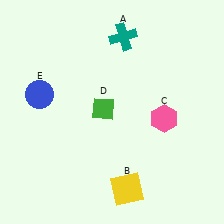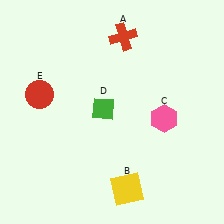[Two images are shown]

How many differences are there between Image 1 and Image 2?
There are 2 differences between the two images.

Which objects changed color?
A changed from teal to red. E changed from blue to red.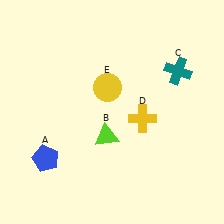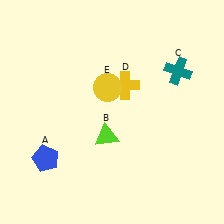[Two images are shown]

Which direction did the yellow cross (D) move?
The yellow cross (D) moved up.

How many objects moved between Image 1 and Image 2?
1 object moved between the two images.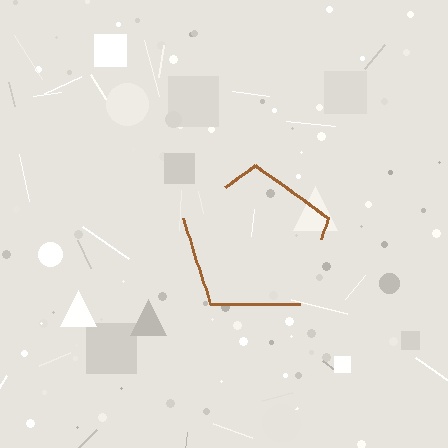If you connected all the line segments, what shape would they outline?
They would outline a pentagon.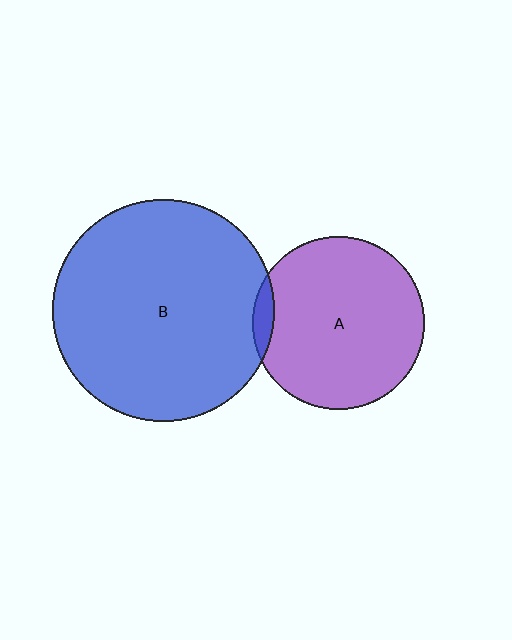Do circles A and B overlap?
Yes.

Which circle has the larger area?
Circle B (blue).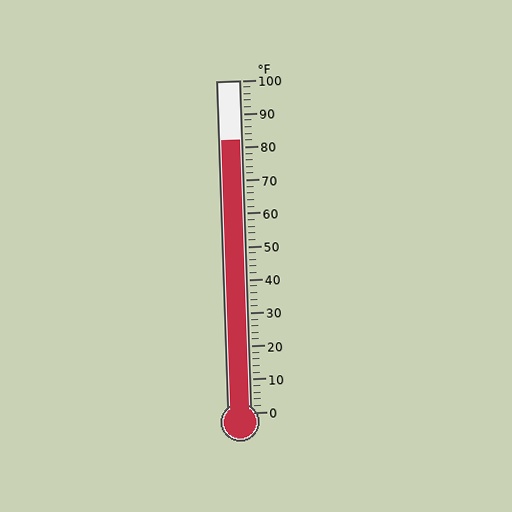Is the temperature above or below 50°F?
The temperature is above 50°F.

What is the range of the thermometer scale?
The thermometer scale ranges from 0°F to 100°F.